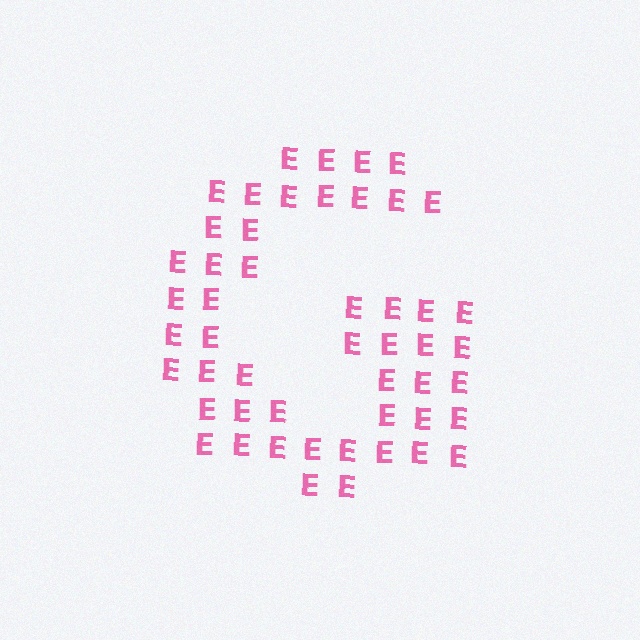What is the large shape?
The large shape is the letter G.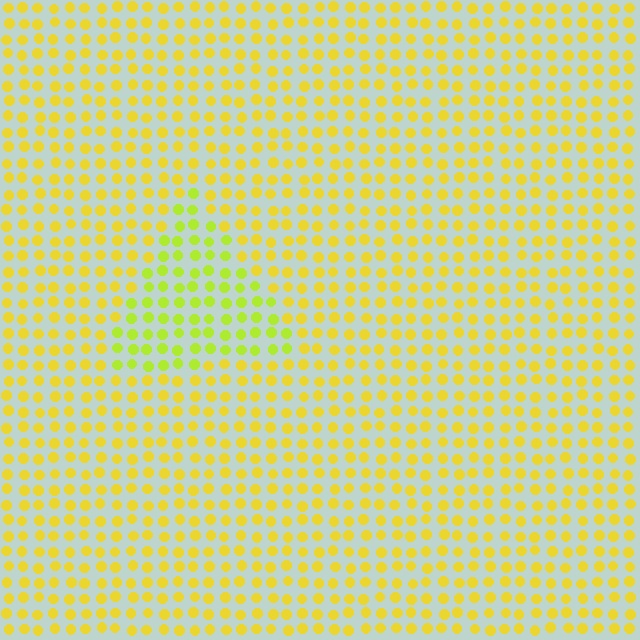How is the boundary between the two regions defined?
The boundary is defined purely by a slight shift in hue (about 27 degrees). Spacing, size, and orientation are identical on both sides.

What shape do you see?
I see a triangle.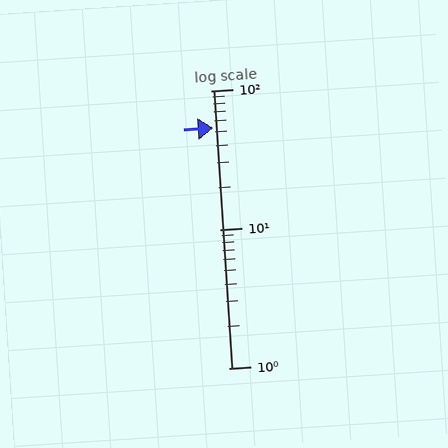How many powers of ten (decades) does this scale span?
The scale spans 2 decades, from 1 to 100.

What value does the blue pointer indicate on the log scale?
The pointer indicates approximately 54.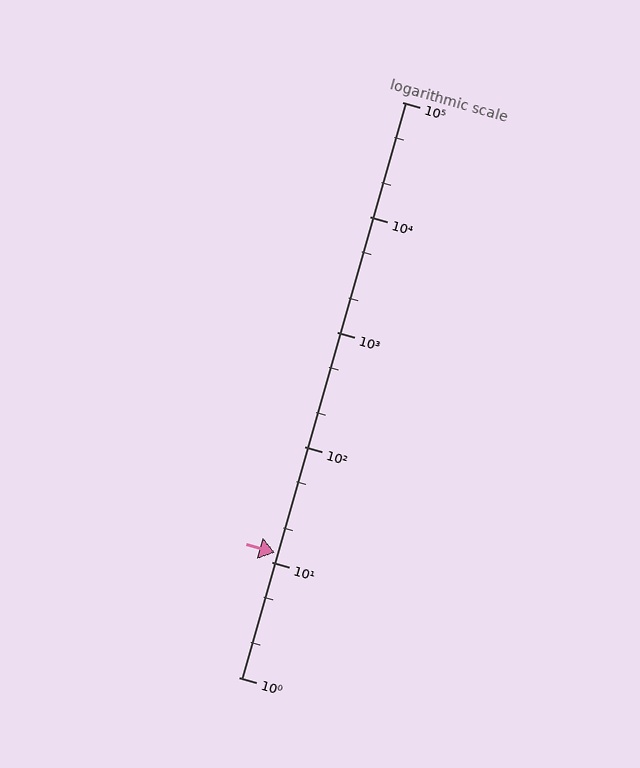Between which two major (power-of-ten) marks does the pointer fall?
The pointer is between 10 and 100.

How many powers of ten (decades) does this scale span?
The scale spans 5 decades, from 1 to 100000.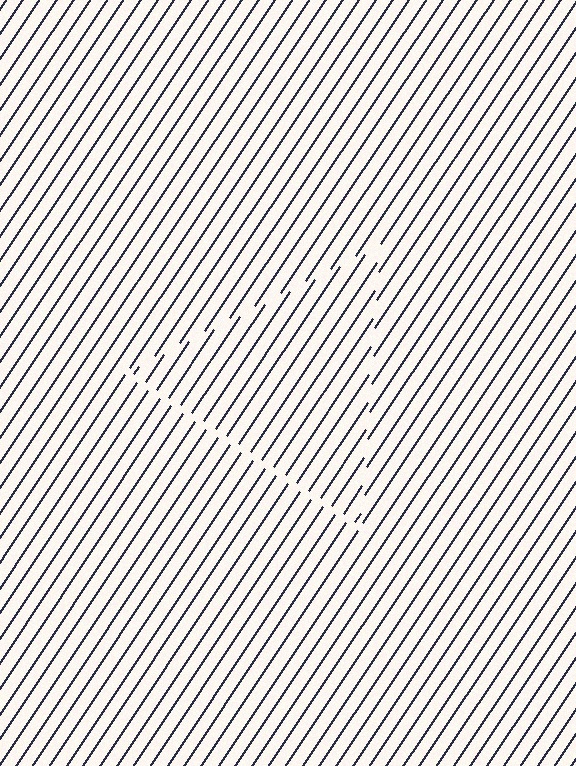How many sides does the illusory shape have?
3 sides — the line-ends trace a triangle.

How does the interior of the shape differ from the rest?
The interior of the shape contains the same grating, shifted by half a period — the contour is defined by the phase discontinuity where line-ends from the inner and outer gratings abut.